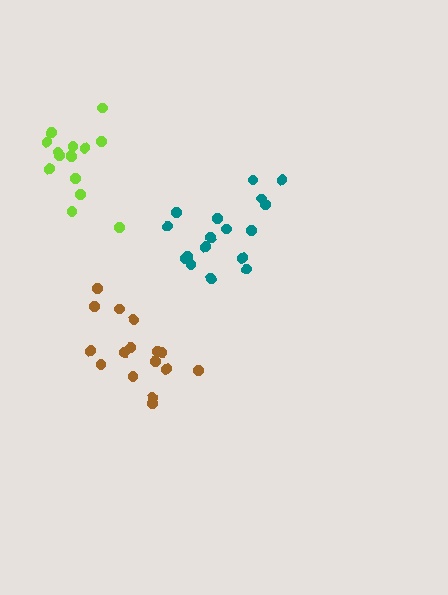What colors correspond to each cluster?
The clusters are colored: lime, brown, teal.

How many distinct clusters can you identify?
There are 3 distinct clusters.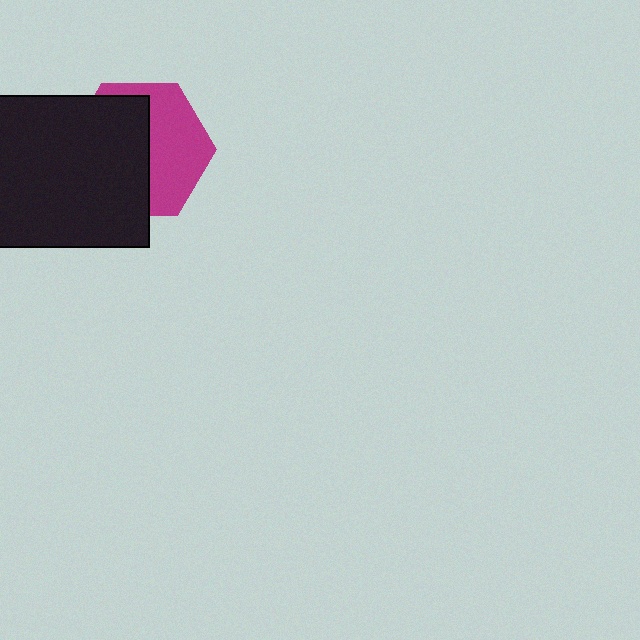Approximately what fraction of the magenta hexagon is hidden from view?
Roughly 54% of the magenta hexagon is hidden behind the black square.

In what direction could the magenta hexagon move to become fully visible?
The magenta hexagon could move right. That would shift it out from behind the black square entirely.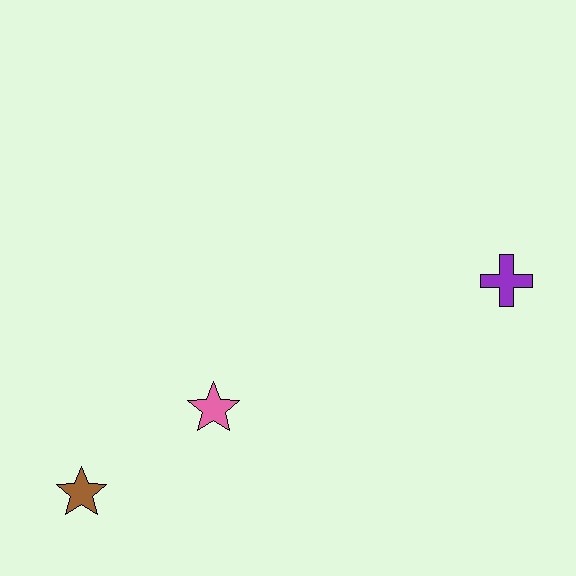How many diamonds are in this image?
There are no diamonds.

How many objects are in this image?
There are 3 objects.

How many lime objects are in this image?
There are no lime objects.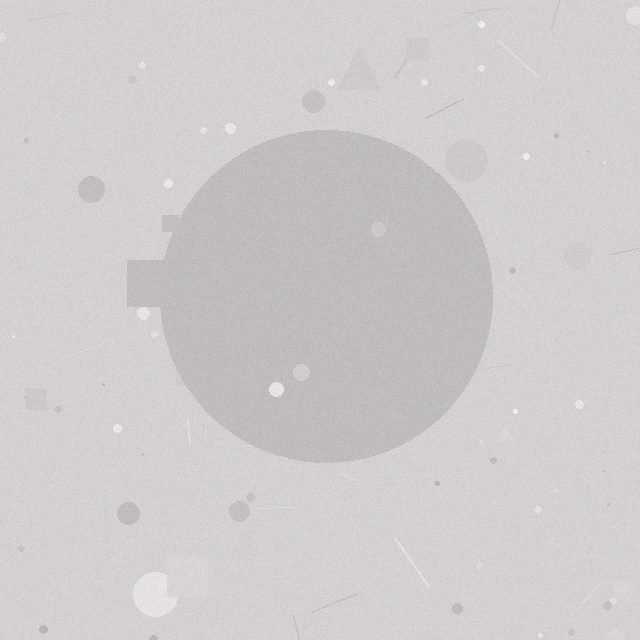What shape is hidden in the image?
A circle is hidden in the image.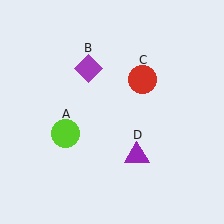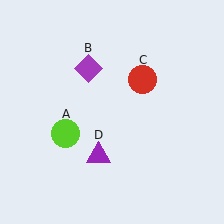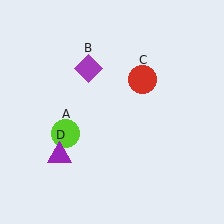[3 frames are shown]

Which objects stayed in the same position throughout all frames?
Lime circle (object A) and purple diamond (object B) and red circle (object C) remained stationary.